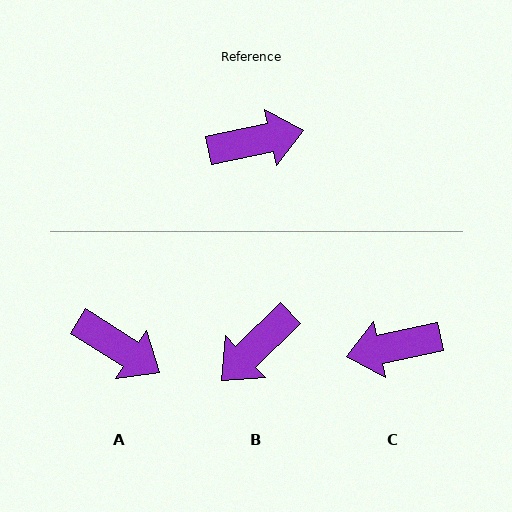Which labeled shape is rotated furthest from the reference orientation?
C, about 180 degrees away.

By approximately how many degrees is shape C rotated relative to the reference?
Approximately 180 degrees clockwise.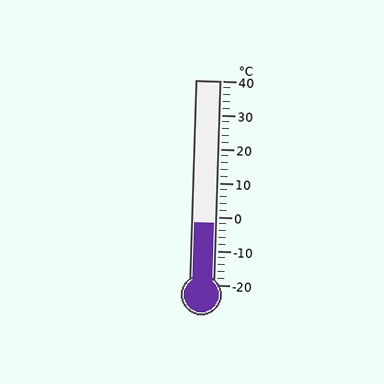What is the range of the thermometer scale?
The thermometer scale ranges from -20°C to 40°C.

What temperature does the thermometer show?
The thermometer shows approximately -2°C.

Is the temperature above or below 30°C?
The temperature is below 30°C.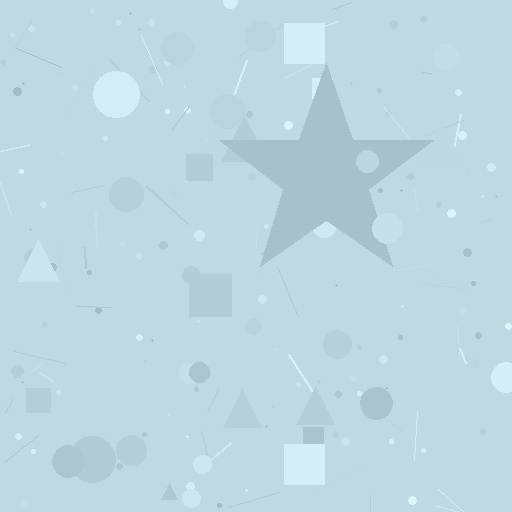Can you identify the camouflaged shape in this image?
The camouflaged shape is a star.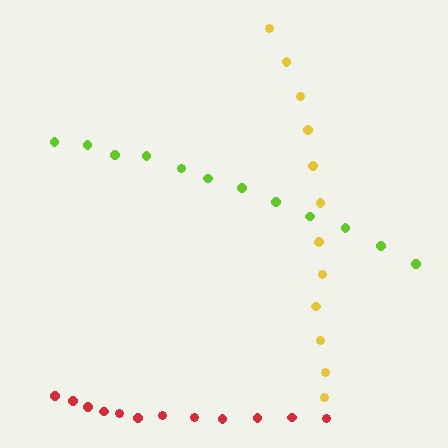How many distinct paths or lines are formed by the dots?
There are 3 distinct paths.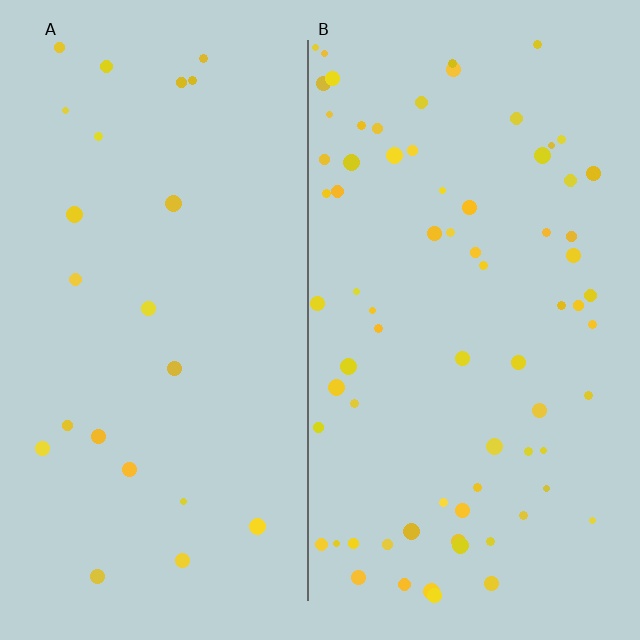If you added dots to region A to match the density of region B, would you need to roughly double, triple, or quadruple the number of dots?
Approximately triple.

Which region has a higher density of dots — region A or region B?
B (the right).